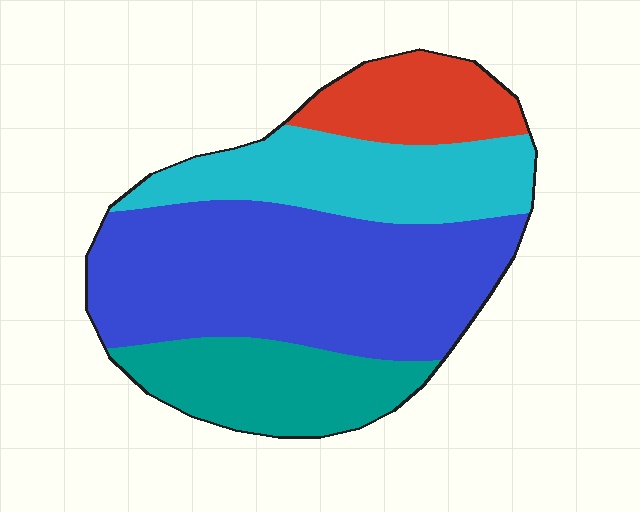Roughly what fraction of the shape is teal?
Teal covers 19% of the shape.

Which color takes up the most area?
Blue, at roughly 45%.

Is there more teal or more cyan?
Cyan.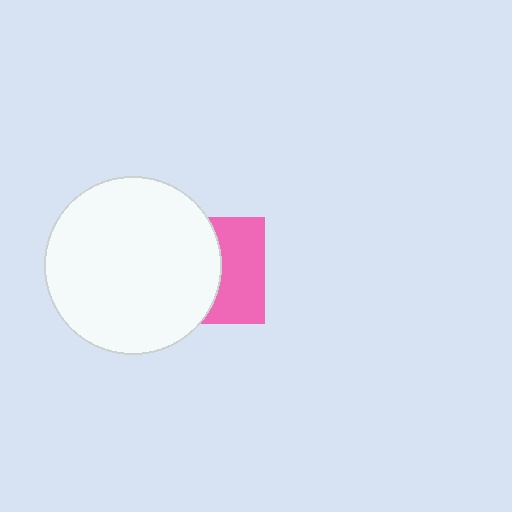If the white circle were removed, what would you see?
You would see the complete pink square.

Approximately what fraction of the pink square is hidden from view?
Roughly 54% of the pink square is hidden behind the white circle.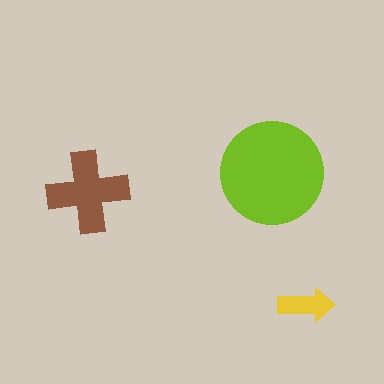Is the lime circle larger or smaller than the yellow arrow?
Larger.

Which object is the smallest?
The yellow arrow.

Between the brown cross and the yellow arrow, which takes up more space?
The brown cross.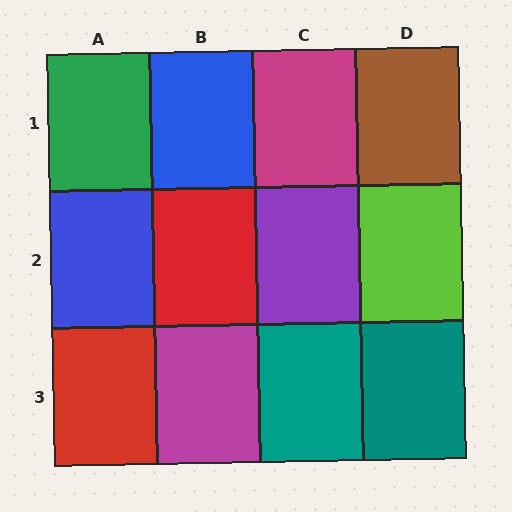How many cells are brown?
1 cell is brown.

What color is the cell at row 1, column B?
Blue.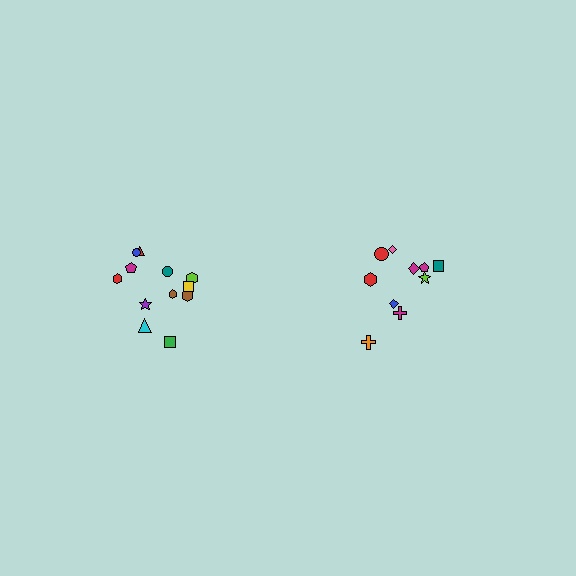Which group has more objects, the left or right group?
The left group.